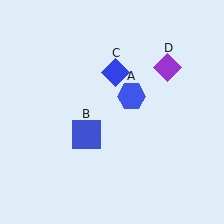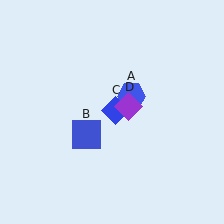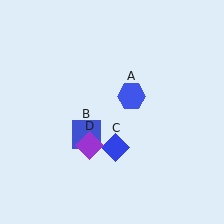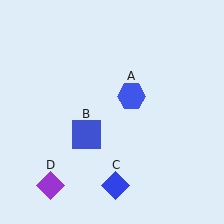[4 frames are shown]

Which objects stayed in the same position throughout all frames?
Blue hexagon (object A) and blue square (object B) remained stationary.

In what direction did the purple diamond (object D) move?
The purple diamond (object D) moved down and to the left.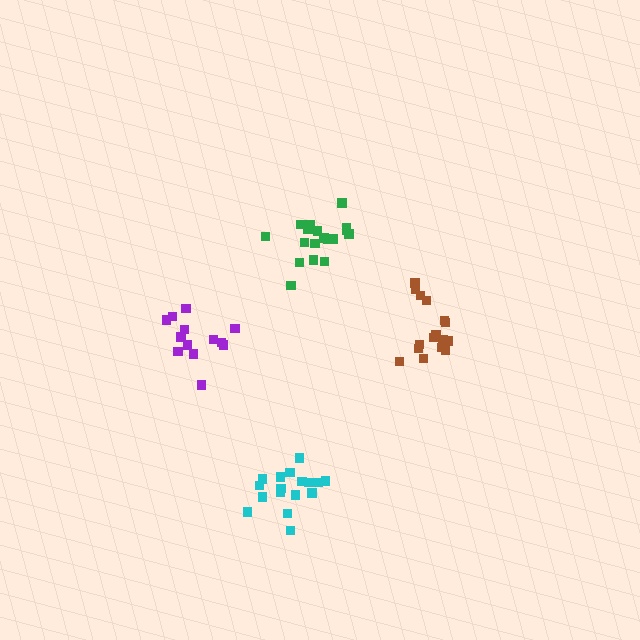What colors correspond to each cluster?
The clusters are colored: brown, cyan, purple, green.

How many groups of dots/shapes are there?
There are 4 groups.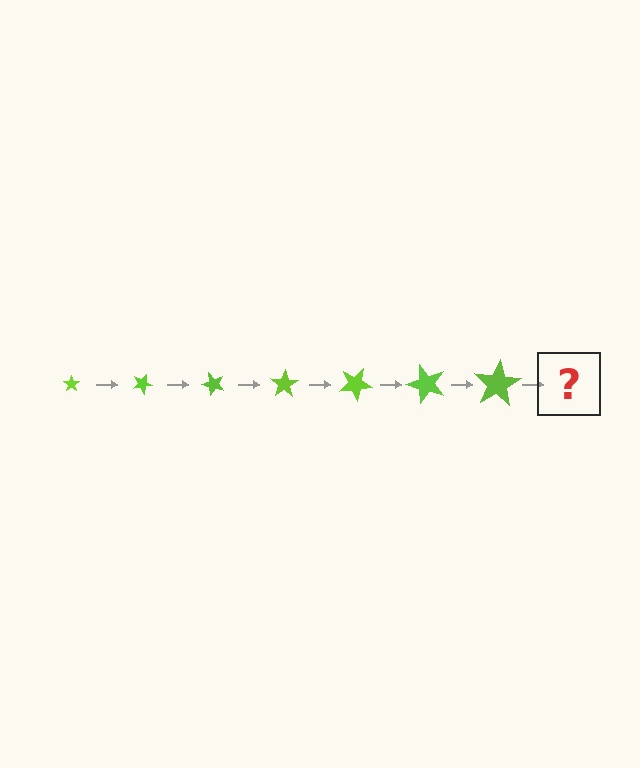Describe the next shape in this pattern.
It should be a star, larger than the previous one and rotated 175 degrees from the start.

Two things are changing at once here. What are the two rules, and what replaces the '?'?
The two rules are that the star grows larger each step and it rotates 25 degrees each step. The '?' should be a star, larger than the previous one and rotated 175 degrees from the start.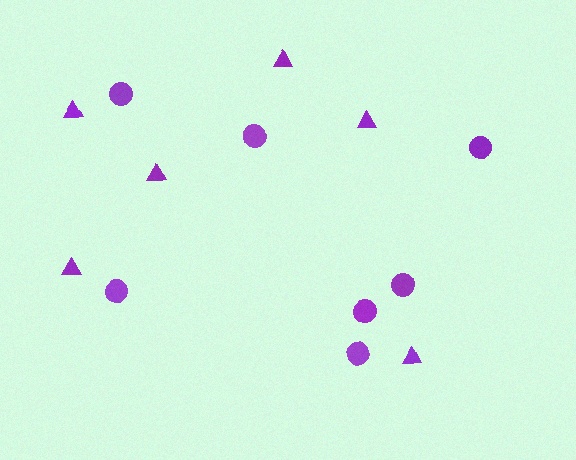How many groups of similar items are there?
There are 2 groups: one group of circles (7) and one group of triangles (6).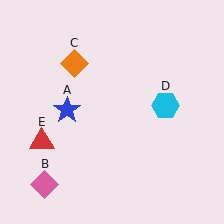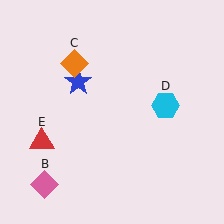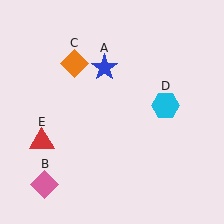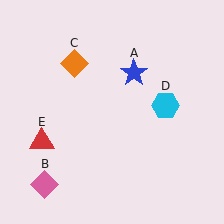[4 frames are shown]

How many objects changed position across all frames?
1 object changed position: blue star (object A).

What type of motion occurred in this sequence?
The blue star (object A) rotated clockwise around the center of the scene.